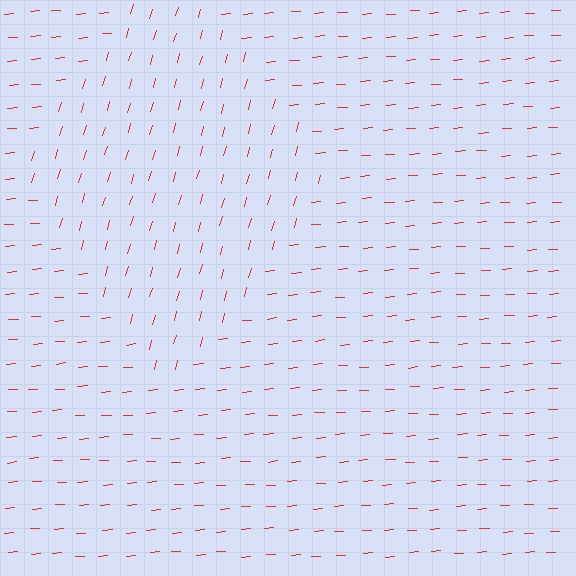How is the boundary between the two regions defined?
The boundary is defined purely by a change in line orientation (approximately 70 degrees difference). All lines are the same color and thickness.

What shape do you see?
I see a diamond.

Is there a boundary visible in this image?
Yes, there is a texture boundary formed by a change in line orientation.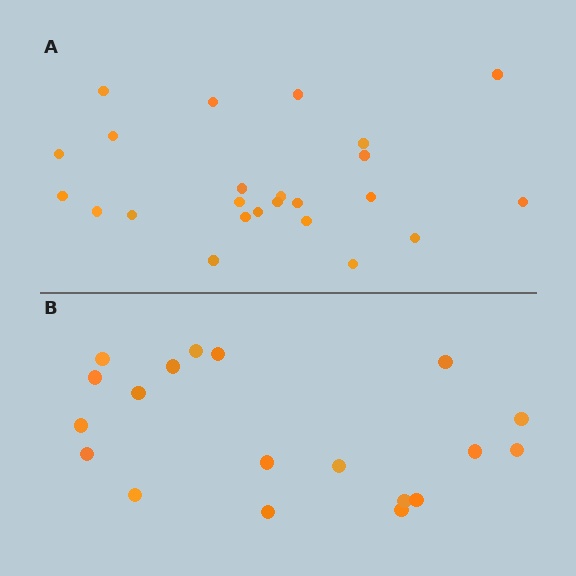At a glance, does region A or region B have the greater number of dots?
Region A (the top region) has more dots.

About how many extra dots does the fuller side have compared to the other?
Region A has about 5 more dots than region B.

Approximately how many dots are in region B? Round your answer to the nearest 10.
About 20 dots. (The exact count is 19, which rounds to 20.)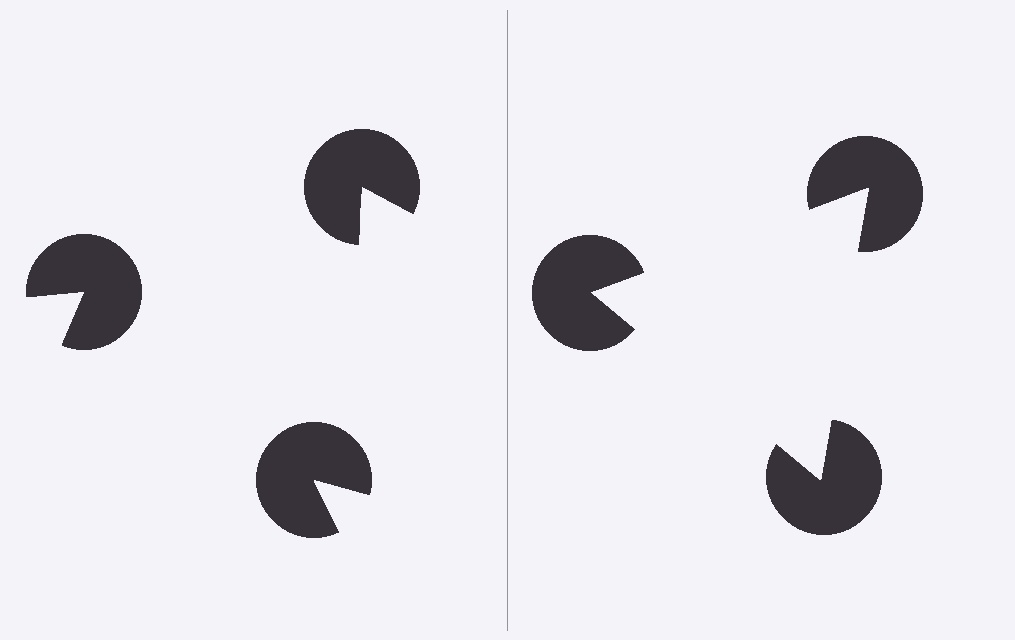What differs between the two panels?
The pac-man discs are positioned identically on both sides; only the wedge orientations differ. On the right they align to a triangle; on the left they are misaligned.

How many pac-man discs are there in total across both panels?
6 — 3 on each side.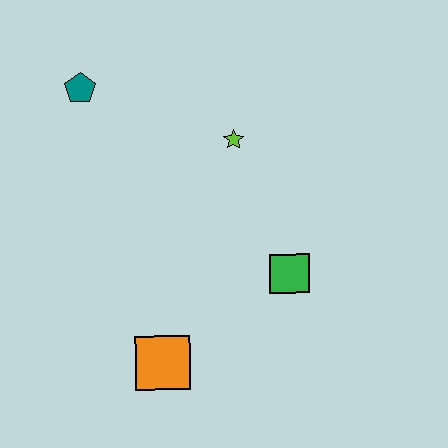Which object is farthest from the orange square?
The teal pentagon is farthest from the orange square.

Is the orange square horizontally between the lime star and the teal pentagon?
Yes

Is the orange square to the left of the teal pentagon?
No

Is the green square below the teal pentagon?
Yes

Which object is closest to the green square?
The lime star is closest to the green square.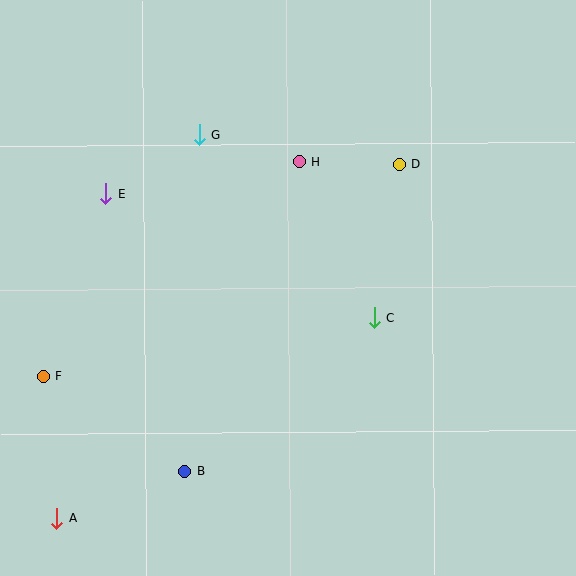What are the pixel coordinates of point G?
Point G is at (199, 134).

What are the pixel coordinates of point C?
Point C is at (375, 318).